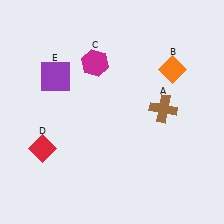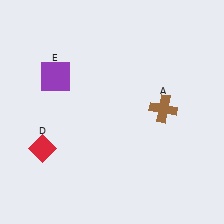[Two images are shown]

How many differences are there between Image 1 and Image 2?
There are 2 differences between the two images.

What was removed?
The orange diamond (B), the magenta hexagon (C) were removed in Image 2.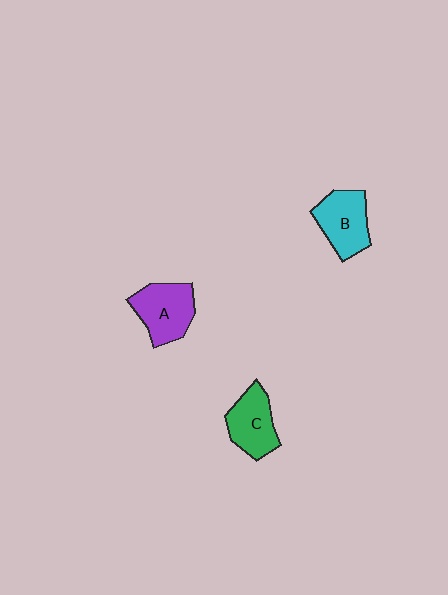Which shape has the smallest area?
Shape C (green).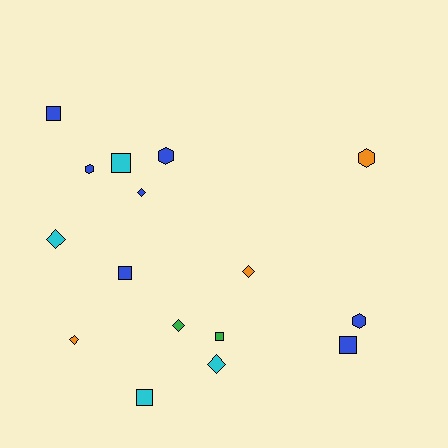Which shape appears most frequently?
Diamond, with 6 objects.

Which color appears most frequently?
Blue, with 7 objects.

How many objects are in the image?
There are 16 objects.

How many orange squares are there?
There are no orange squares.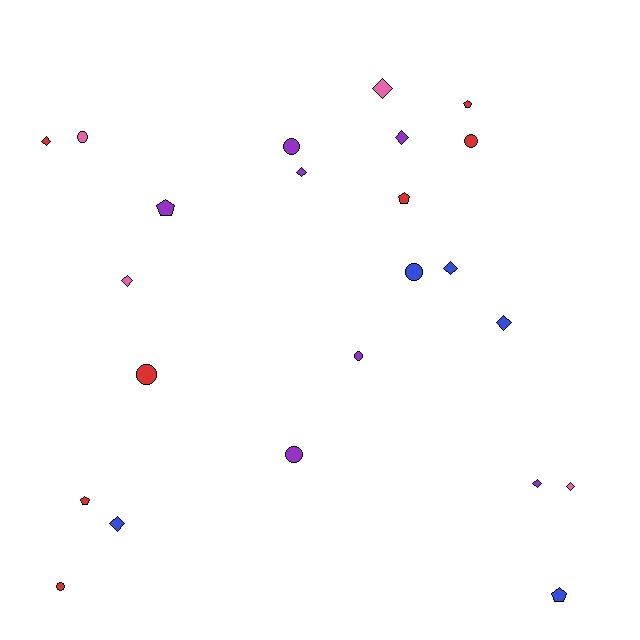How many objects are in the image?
There are 23 objects.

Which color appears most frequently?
Purple, with 7 objects.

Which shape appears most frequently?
Diamond, with 10 objects.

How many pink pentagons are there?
There are no pink pentagons.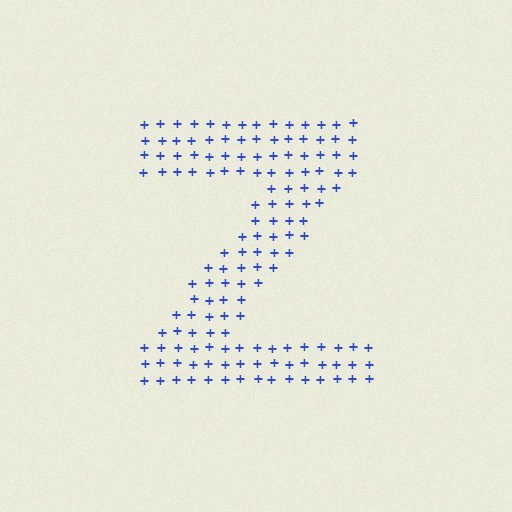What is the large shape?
The large shape is the letter Z.